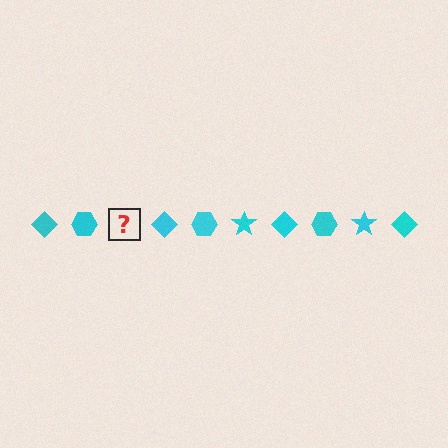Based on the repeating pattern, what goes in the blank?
The blank should be a cyan star.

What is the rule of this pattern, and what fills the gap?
The rule is that the pattern cycles through diamond, hexagon, star shapes in cyan. The gap should be filled with a cyan star.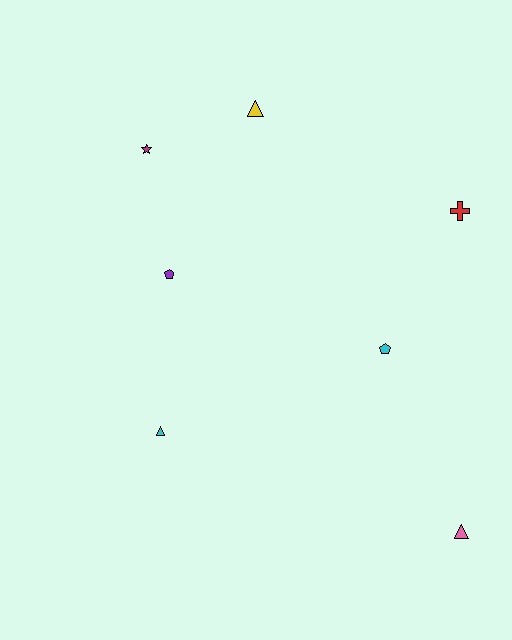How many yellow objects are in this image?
There is 1 yellow object.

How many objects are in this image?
There are 7 objects.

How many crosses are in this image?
There is 1 cross.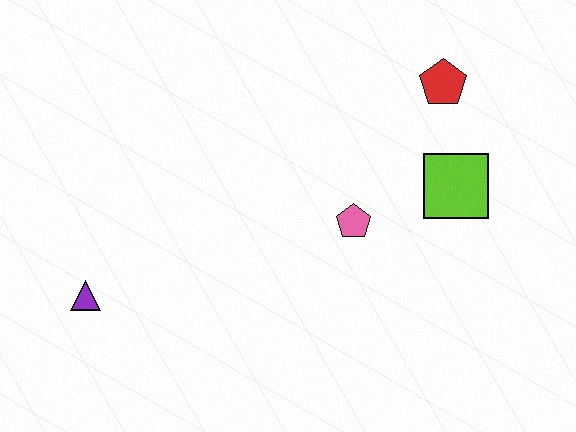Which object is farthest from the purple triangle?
The red pentagon is farthest from the purple triangle.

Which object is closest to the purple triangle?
The pink pentagon is closest to the purple triangle.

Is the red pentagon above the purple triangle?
Yes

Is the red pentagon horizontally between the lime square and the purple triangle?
Yes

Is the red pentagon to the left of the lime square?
Yes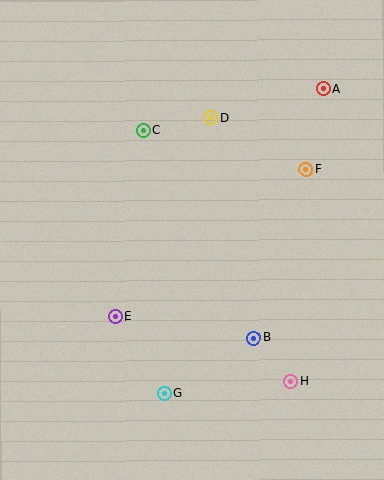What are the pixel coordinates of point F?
Point F is at (306, 169).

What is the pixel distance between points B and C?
The distance between B and C is 234 pixels.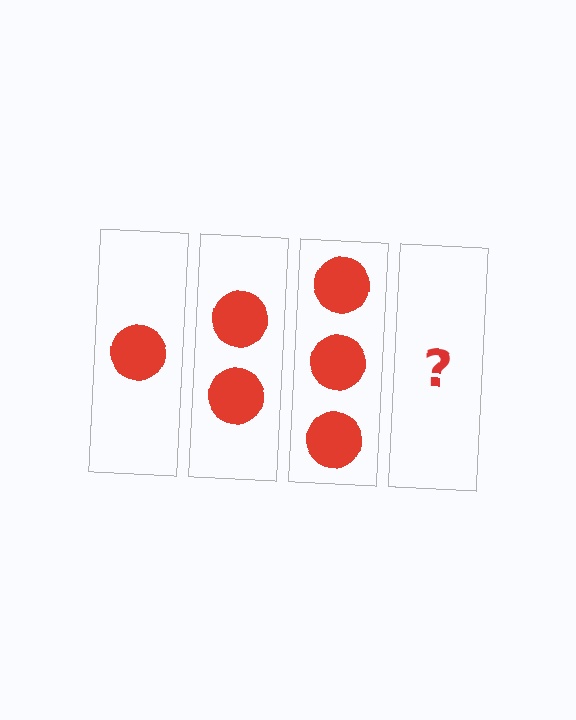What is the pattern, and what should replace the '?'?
The pattern is that each step adds one more circle. The '?' should be 4 circles.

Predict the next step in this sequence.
The next step is 4 circles.